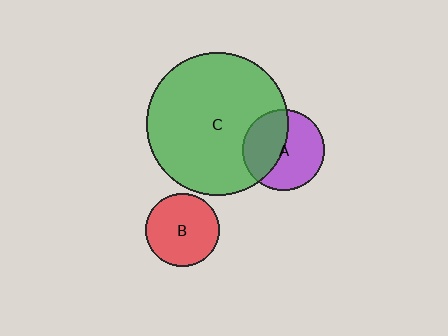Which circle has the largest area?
Circle C (green).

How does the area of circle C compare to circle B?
Approximately 3.7 times.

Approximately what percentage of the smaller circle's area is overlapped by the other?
Approximately 45%.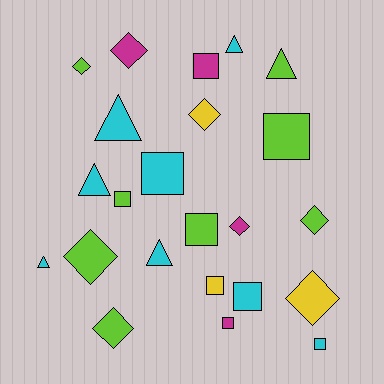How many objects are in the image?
There are 23 objects.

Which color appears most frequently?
Lime, with 8 objects.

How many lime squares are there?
There are 3 lime squares.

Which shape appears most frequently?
Square, with 9 objects.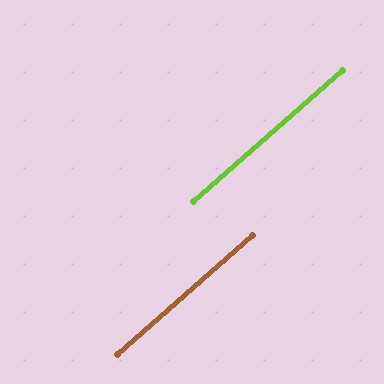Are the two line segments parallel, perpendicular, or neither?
Parallel — their directions differ by only 0.1°.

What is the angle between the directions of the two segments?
Approximately 0 degrees.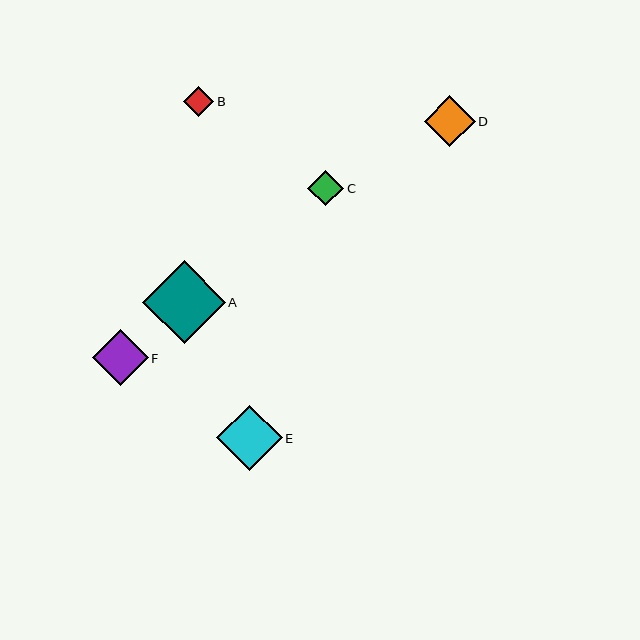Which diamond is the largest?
Diamond A is the largest with a size of approximately 82 pixels.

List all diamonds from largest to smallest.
From largest to smallest: A, E, F, D, C, B.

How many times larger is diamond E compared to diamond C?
Diamond E is approximately 1.8 times the size of diamond C.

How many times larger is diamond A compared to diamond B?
Diamond A is approximately 2.7 times the size of diamond B.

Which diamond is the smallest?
Diamond B is the smallest with a size of approximately 30 pixels.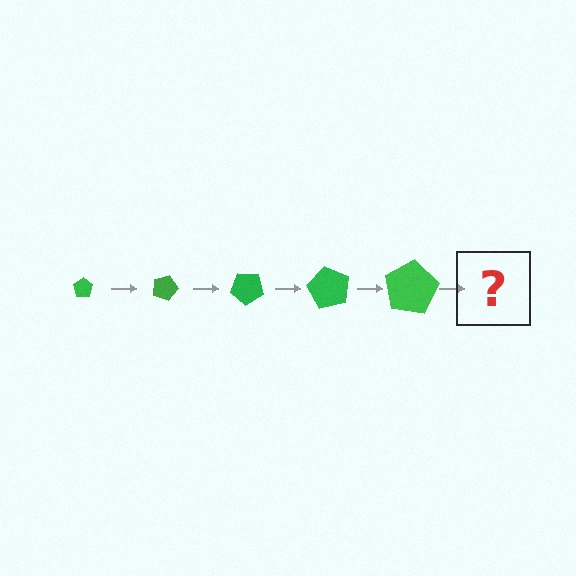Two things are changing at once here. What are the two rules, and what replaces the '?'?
The two rules are that the pentagon grows larger each step and it rotates 20 degrees each step. The '?' should be a pentagon, larger than the previous one and rotated 100 degrees from the start.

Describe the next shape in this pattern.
It should be a pentagon, larger than the previous one and rotated 100 degrees from the start.